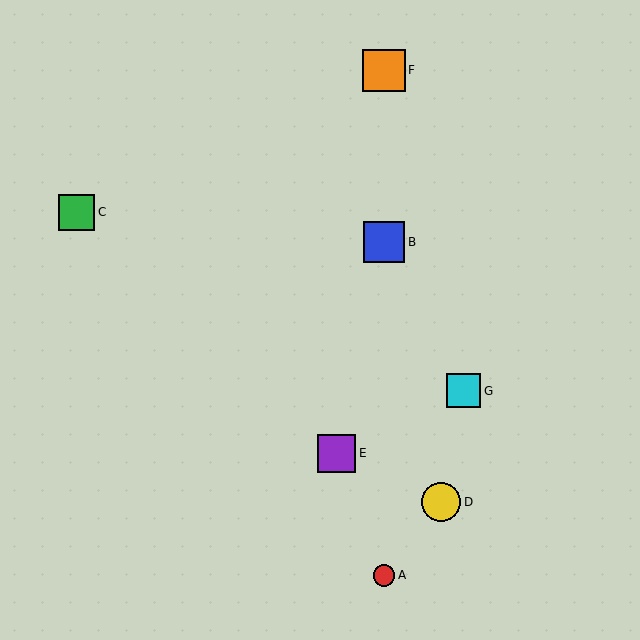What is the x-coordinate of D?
Object D is at x≈441.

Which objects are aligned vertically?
Objects A, B, F are aligned vertically.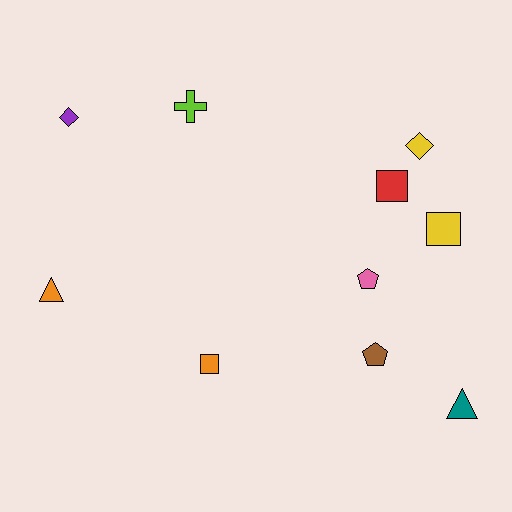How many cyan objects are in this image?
There are no cyan objects.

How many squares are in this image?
There are 3 squares.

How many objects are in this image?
There are 10 objects.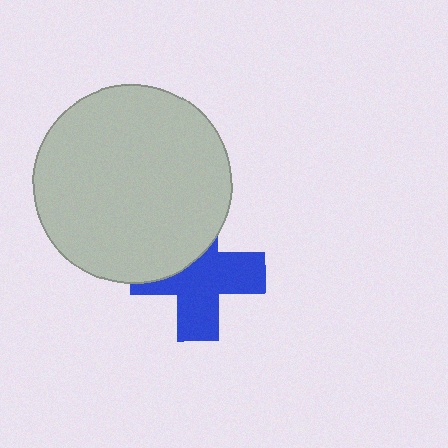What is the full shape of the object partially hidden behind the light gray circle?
The partially hidden object is a blue cross.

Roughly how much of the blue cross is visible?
About half of it is visible (roughly 63%).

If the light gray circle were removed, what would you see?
You would see the complete blue cross.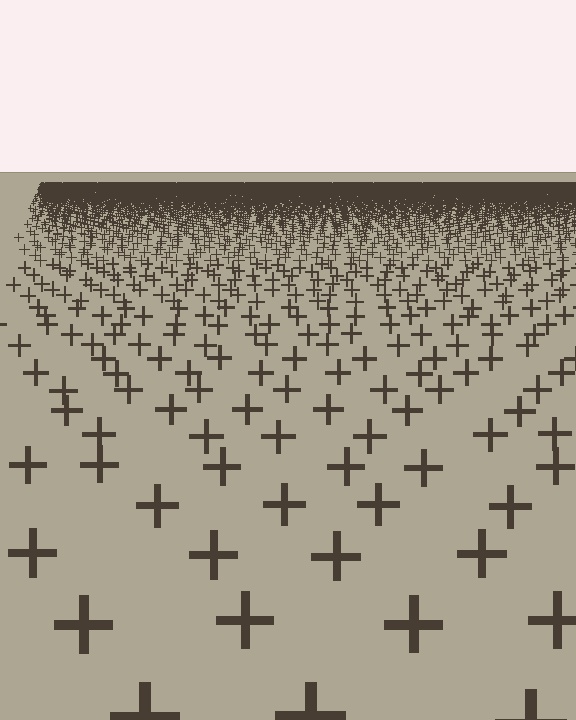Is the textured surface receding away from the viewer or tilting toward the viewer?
The surface is receding away from the viewer. Texture elements get smaller and denser toward the top.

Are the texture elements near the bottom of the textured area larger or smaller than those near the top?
Larger. Near the bottom, elements are closer to the viewer and appear at a bigger on-screen size.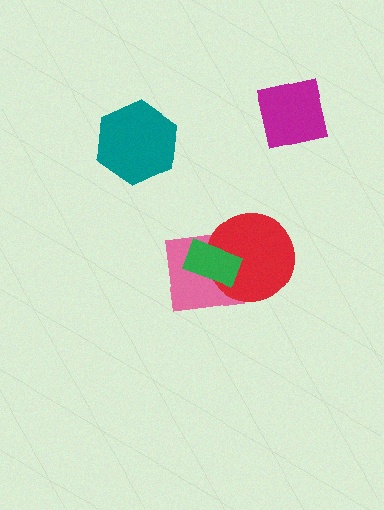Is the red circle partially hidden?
Yes, it is partially covered by another shape.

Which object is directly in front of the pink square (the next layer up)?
The red circle is directly in front of the pink square.